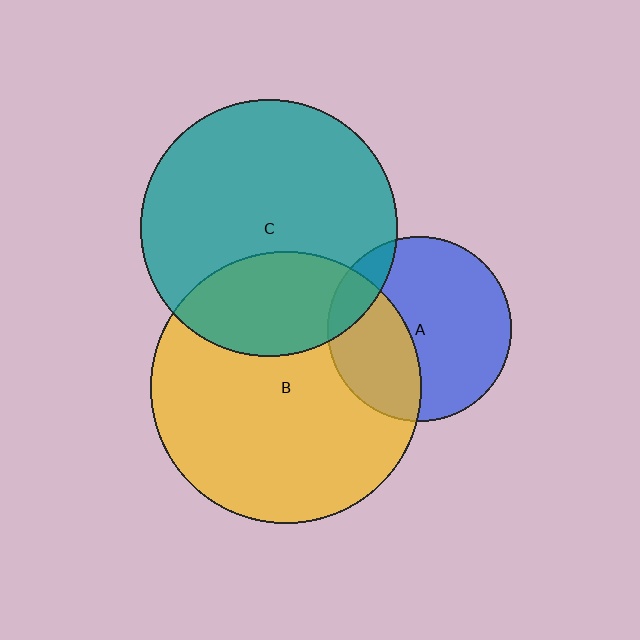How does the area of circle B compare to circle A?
Approximately 2.2 times.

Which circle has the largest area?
Circle B (yellow).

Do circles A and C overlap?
Yes.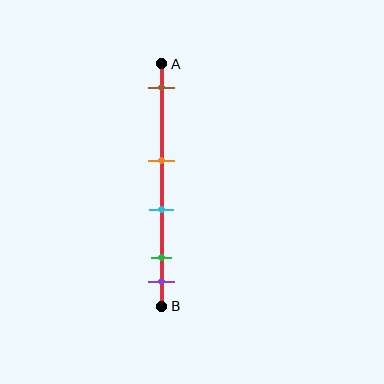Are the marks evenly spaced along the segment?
No, the marks are not evenly spaced.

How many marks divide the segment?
There are 5 marks dividing the segment.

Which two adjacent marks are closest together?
The green and purple marks are the closest adjacent pair.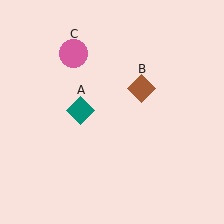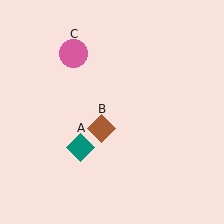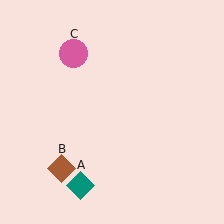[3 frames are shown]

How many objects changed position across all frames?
2 objects changed position: teal diamond (object A), brown diamond (object B).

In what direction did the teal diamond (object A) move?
The teal diamond (object A) moved down.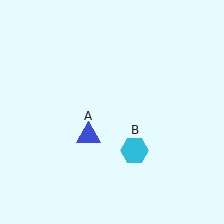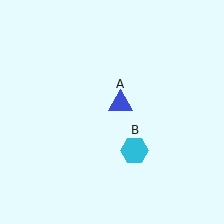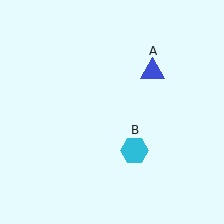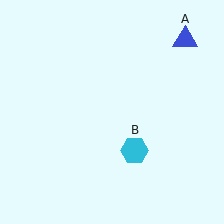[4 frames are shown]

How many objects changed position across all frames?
1 object changed position: blue triangle (object A).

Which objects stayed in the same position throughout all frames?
Cyan hexagon (object B) remained stationary.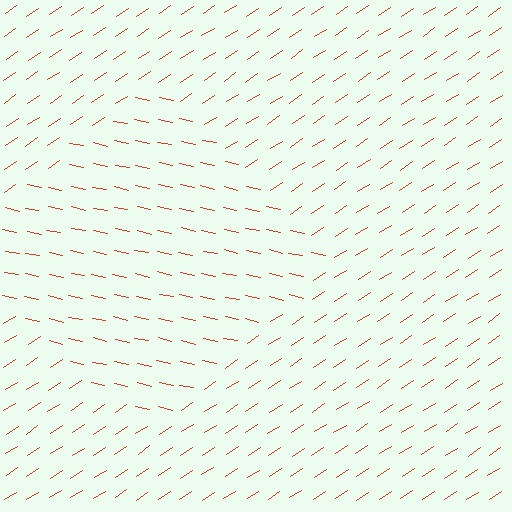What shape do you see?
I see a diamond.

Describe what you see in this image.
The image is filled with small red line segments. A diamond region in the image has lines oriented differently from the surrounding lines, creating a visible texture boundary.